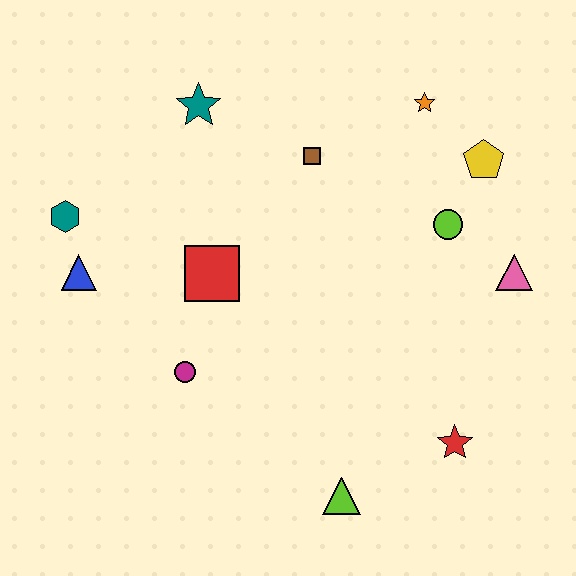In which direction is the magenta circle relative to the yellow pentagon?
The magenta circle is to the left of the yellow pentagon.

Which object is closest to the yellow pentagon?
The lime circle is closest to the yellow pentagon.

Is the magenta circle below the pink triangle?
Yes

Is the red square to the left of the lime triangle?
Yes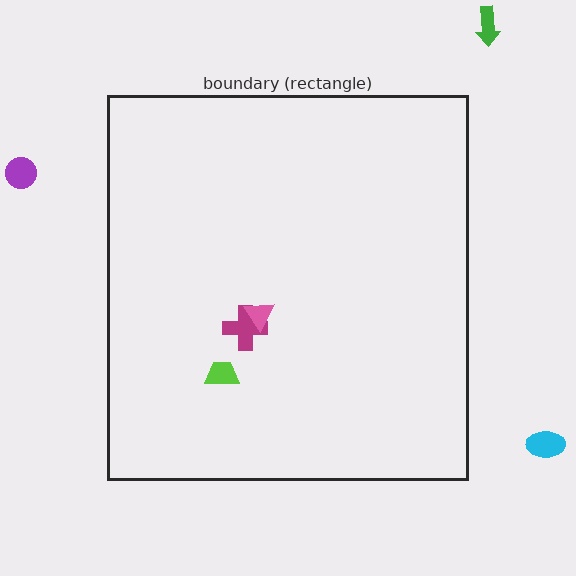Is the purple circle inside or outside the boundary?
Outside.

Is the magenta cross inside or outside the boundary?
Inside.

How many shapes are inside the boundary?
3 inside, 3 outside.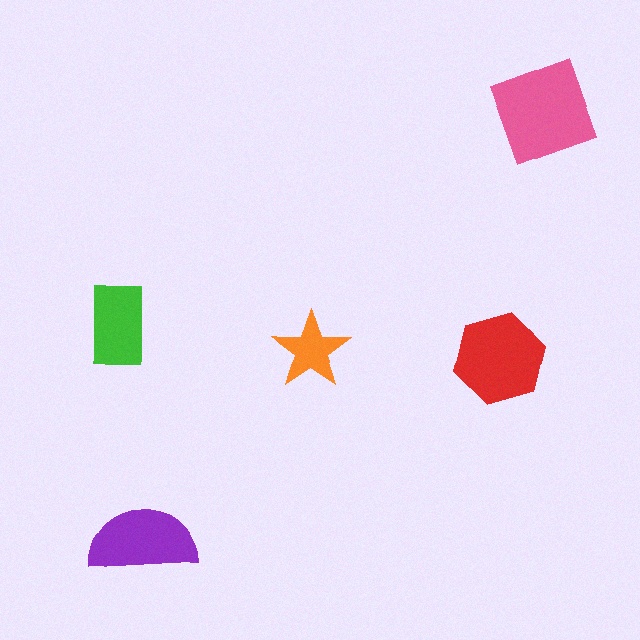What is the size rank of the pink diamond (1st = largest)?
1st.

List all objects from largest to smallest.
The pink diamond, the red hexagon, the purple semicircle, the green rectangle, the orange star.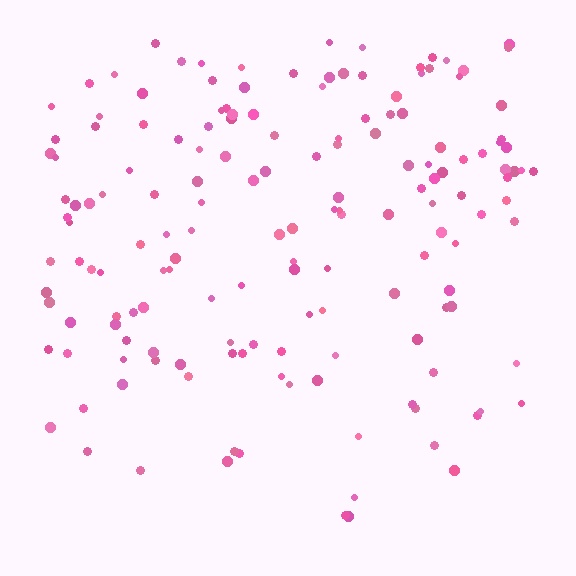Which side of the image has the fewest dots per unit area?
The bottom.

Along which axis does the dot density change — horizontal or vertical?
Vertical.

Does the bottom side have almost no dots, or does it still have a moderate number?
Still a moderate number, just noticeably fewer than the top.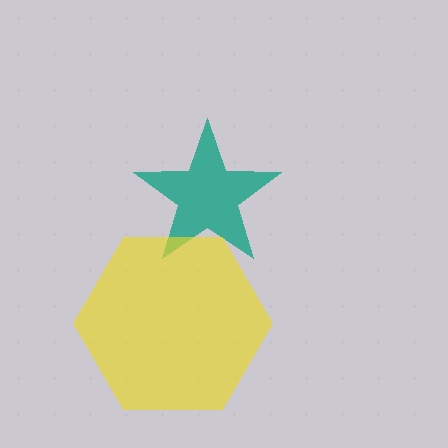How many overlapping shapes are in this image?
There are 2 overlapping shapes in the image.